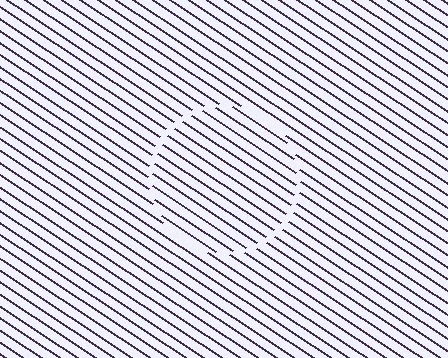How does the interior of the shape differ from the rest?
The interior of the shape contains the same grating, shifted by half a period — the contour is defined by the phase discontinuity where line-ends from the inner and outer gratings abut.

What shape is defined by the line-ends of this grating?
An illusory circle. The interior of the shape contains the same grating, shifted by half a period — the contour is defined by the phase discontinuity where line-ends from the inner and outer gratings abut.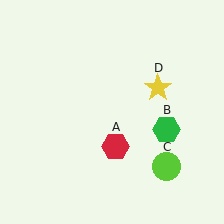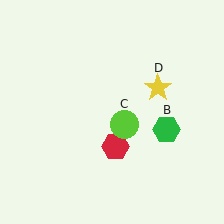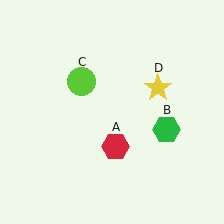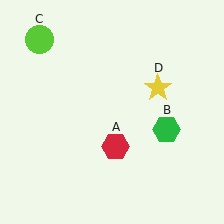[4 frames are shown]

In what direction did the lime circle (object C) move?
The lime circle (object C) moved up and to the left.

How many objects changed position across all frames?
1 object changed position: lime circle (object C).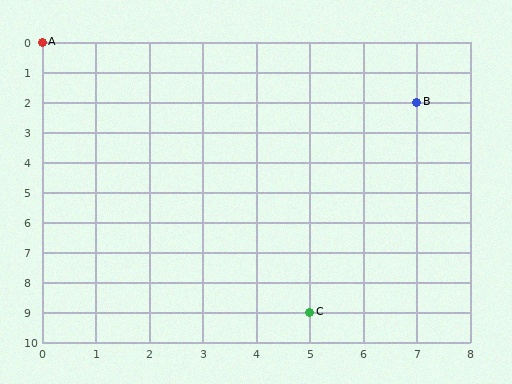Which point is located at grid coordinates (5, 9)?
Point C is at (5, 9).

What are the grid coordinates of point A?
Point A is at grid coordinates (0, 0).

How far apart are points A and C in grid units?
Points A and C are 5 columns and 9 rows apart (about 10.3 grid units diagonally).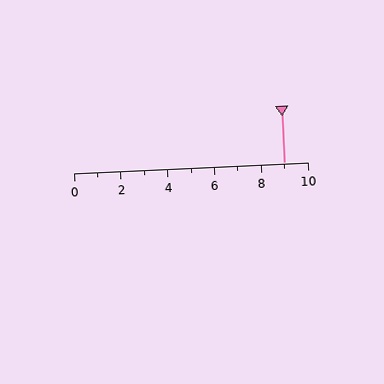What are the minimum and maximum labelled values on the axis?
The axis runs from 0 to 10.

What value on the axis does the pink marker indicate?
The marker indicates approximately 9.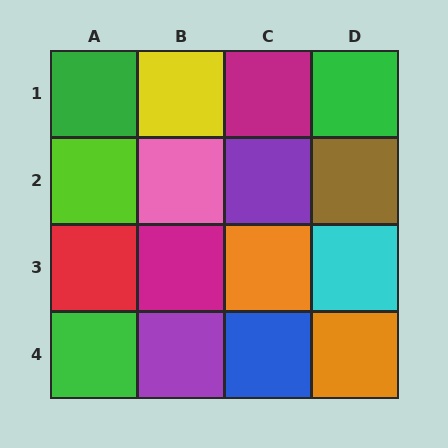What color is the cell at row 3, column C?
Orange.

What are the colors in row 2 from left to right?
Lime, pink, purple, brown.